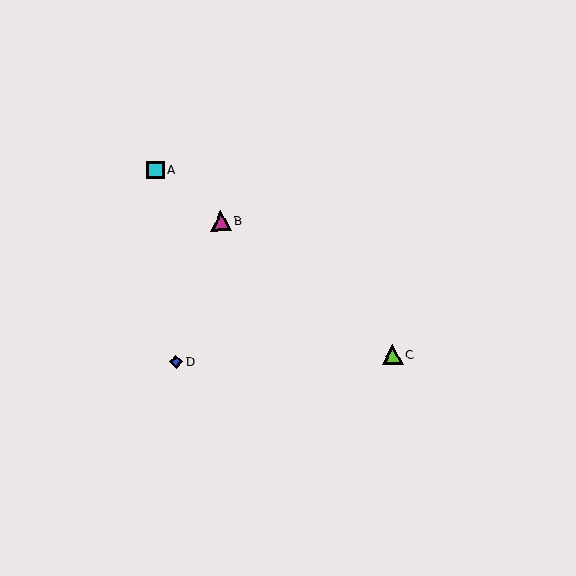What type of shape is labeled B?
Shape B is a magenta triangle.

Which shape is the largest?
The lime triangle (labeled C) is the largest.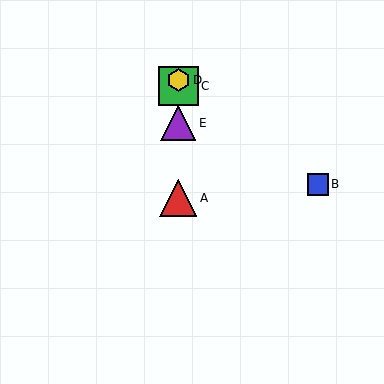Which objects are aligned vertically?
Objects A, C, D, E are aligned vertically.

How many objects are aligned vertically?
4 objects (A, C, D, E) are aligned vertically.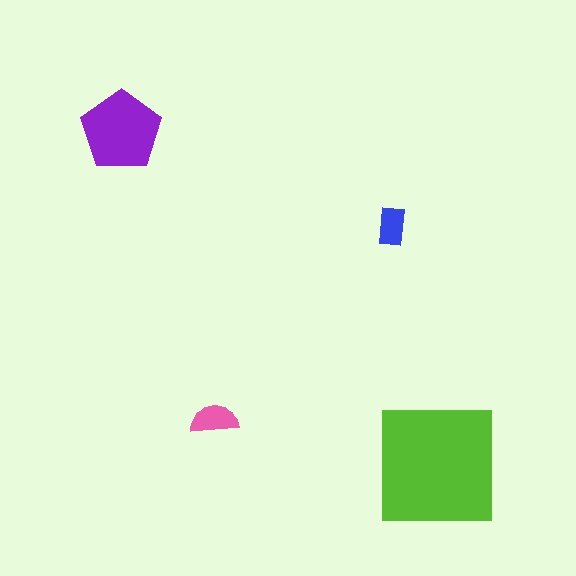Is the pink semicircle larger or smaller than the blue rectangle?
Larger.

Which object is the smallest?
The blue rectangle.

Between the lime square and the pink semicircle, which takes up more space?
The lime square.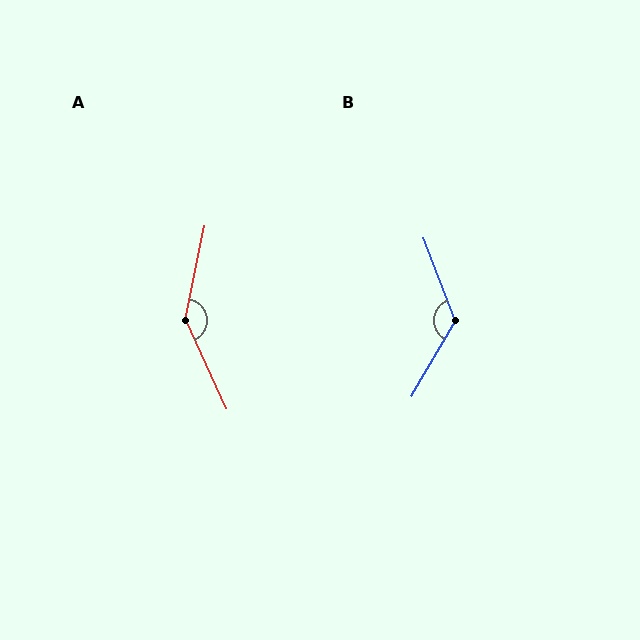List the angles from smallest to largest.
B (129°), A (143°).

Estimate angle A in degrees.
Approximately 143 degrees.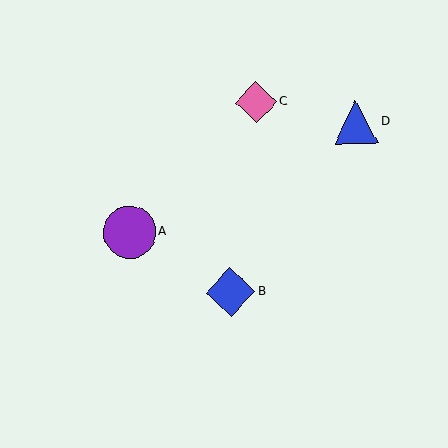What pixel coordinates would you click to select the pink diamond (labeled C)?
Click at (256, 102) to select the pink diamond C.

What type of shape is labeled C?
Shape C is a pink diamond.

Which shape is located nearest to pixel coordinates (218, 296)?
The blue diamond (labeled B) at (231, 292) is nearest to that location.